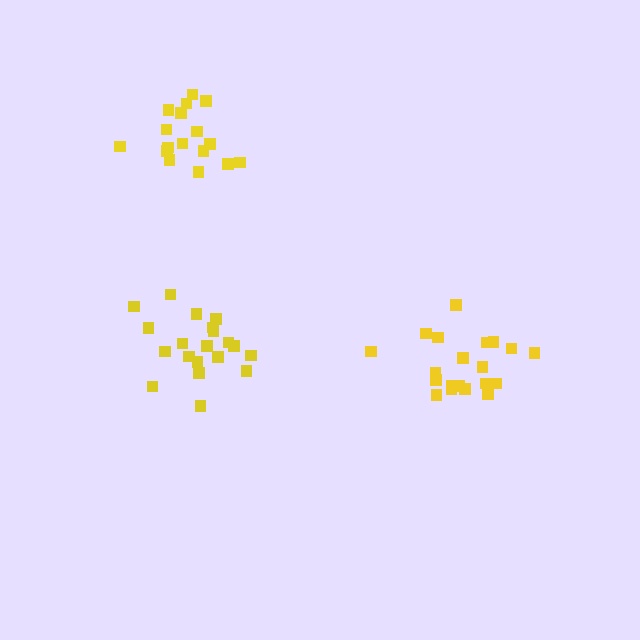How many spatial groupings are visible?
There are 3 spatial groupings.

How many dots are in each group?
Group 1: 20 dots, Group 2: 20 dots, Group 3: 18 dots (58 total).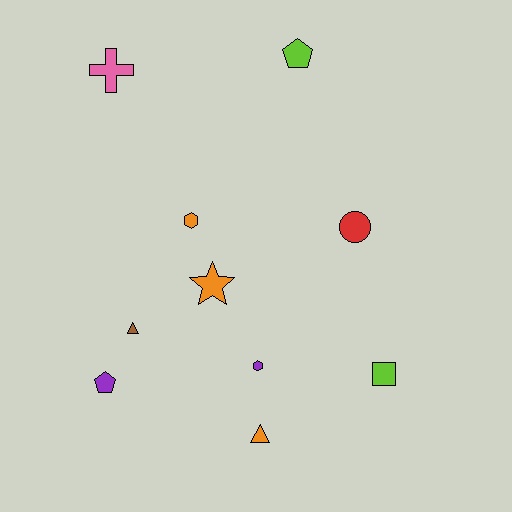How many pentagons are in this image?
There are 2 pentagons.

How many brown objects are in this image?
There is 1 brown object.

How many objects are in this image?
There are 10 objects.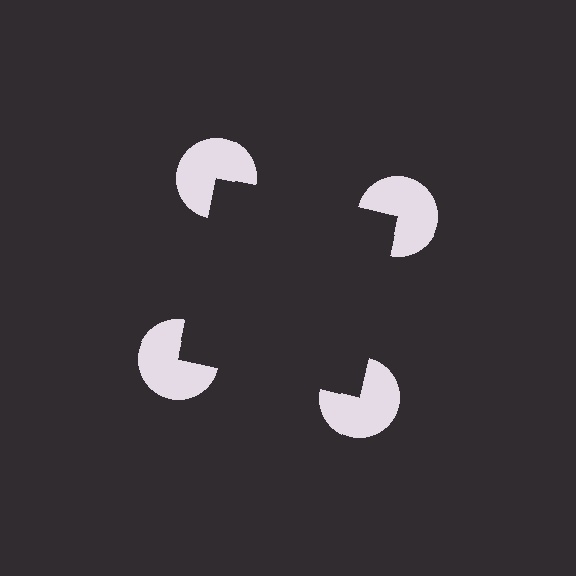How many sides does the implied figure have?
4 sides.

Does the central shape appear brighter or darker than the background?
It typically appears slightly darker than the background, even though no actual brightness change is drawn.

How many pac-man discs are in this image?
There are 4 — one at each vertex of the illusory square.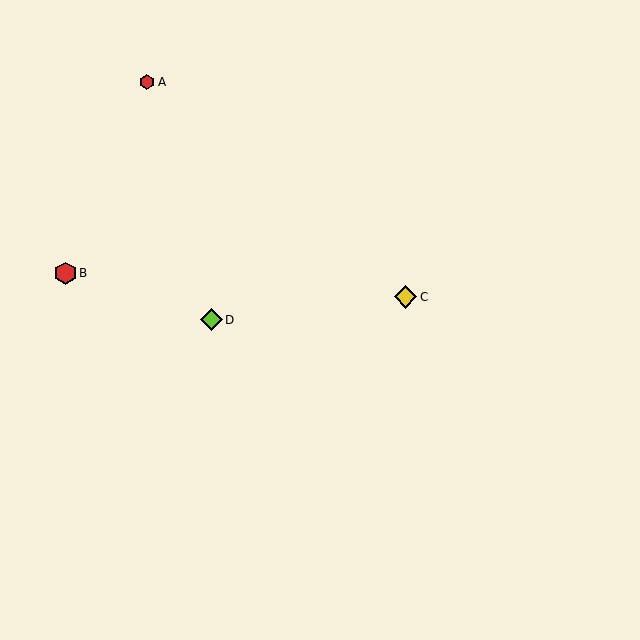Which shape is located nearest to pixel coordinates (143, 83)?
The red hexagon (labeled A) at (147, 82) is nearest to that location.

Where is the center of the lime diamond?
The center of the lime diamond is at (211, 320).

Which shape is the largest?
The yellow diamond (labeled C) is the largest.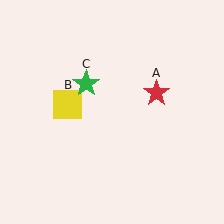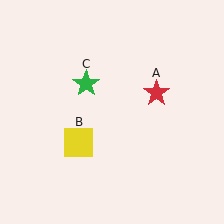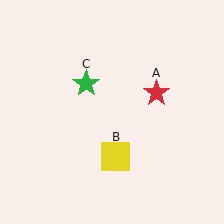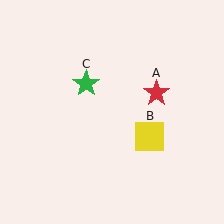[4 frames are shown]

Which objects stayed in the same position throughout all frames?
Red star (object A) and green star (object C) remained stationary.